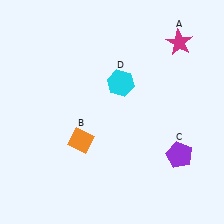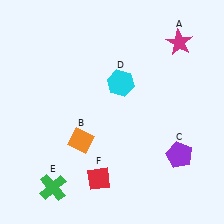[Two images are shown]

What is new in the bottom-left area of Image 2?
A green cross (E) was added in the bottom-left area of Image 2.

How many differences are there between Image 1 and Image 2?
There are 2 differences between the two images.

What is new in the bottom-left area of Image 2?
A red diamond (F) was added in the bottom-left area of Image 2.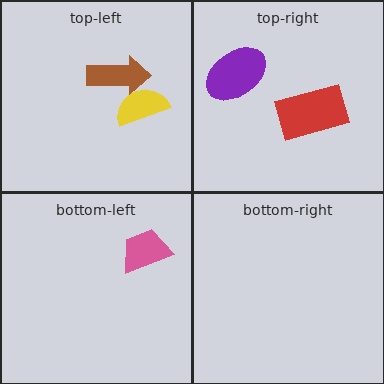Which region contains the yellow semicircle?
The top-left region.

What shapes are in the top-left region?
The brown arrow, the yellow semicircle.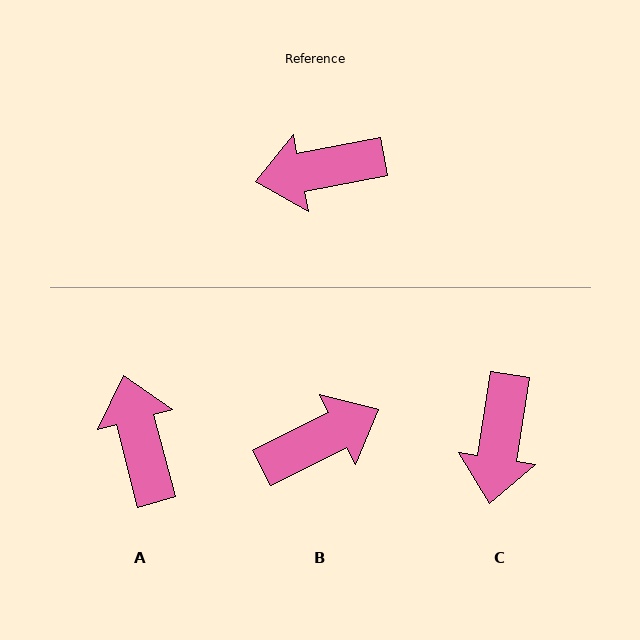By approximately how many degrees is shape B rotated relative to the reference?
Approximately 164 degrees clockwise.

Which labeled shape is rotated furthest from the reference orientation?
B, about 164 degrees away.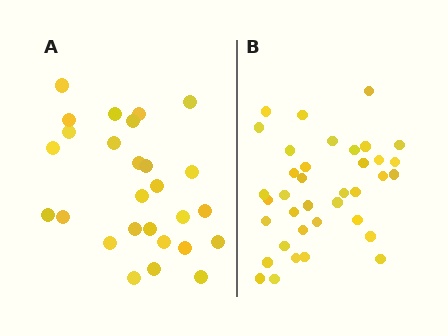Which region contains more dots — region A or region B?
Region B (the right region) has more dots.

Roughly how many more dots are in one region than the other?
Region B has roughly 10 or so more dots than region A.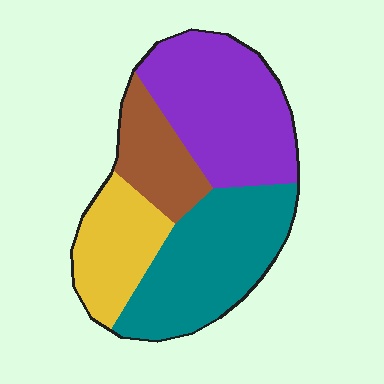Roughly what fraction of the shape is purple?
Purple covers about 35% of the shape.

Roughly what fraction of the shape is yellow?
Yellow covers 18% of the shape.